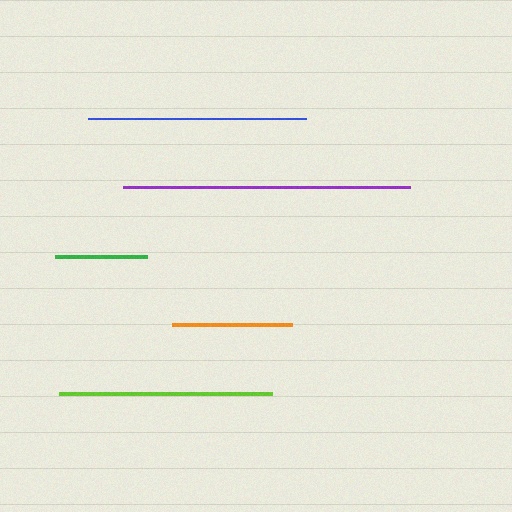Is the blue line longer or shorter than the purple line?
The purple line is longer than the blue line.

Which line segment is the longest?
The purple line is the longest at approximately 287 pixels.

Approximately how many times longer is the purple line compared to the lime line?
The purple line is approximately 1.3 times the length of the lime line.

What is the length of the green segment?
The green segment is approximately 92 pixels long.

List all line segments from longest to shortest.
From longest to shortest: purple, blue, lime, orange, green.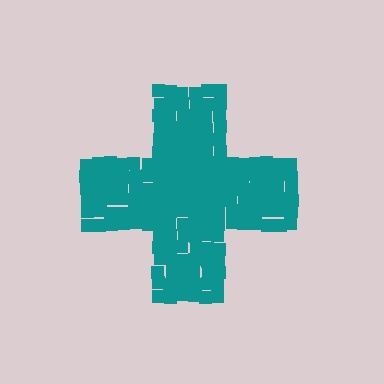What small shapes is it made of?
It is made of small squares.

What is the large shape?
The large shape is a cross.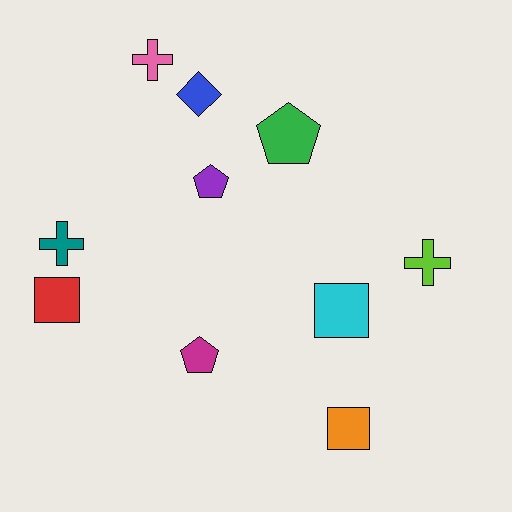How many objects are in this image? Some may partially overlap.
There are 10 objects.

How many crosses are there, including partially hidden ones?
There are 3 crosses.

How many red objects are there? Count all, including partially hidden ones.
There is 1 red object.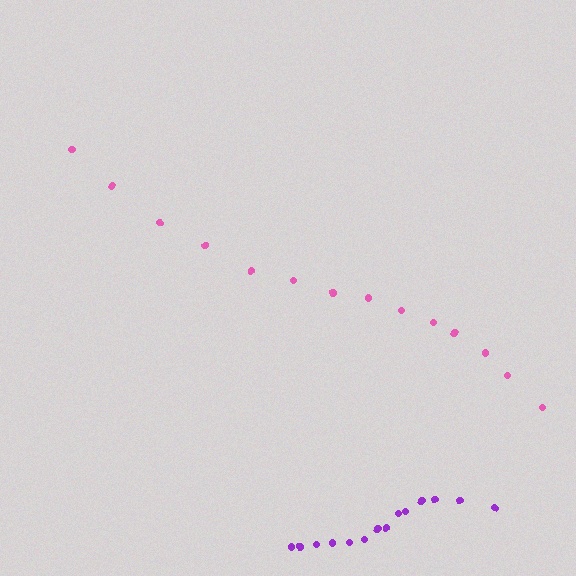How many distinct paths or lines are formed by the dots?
There are 2 distinct paths.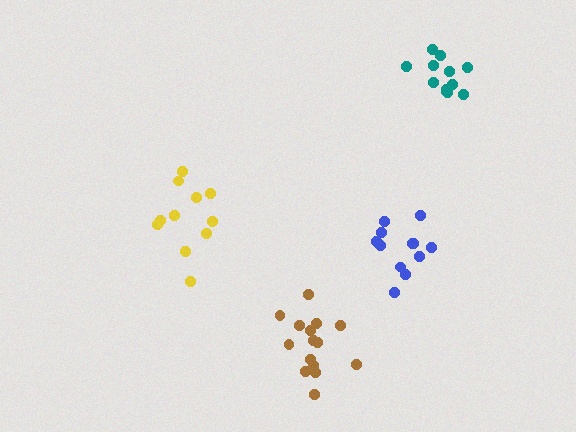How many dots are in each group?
Group 1: 12 dots, Group 2: 12 dots, Group 3: 11 dots, Group 4: 15 dots (50 total).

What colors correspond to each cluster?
The clusters are colored: teal, blue, yellow, brown.